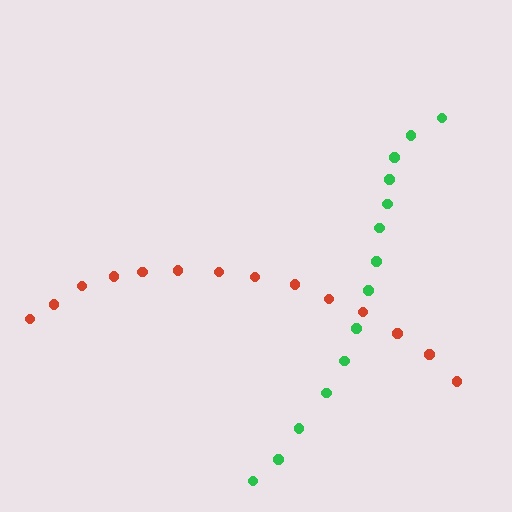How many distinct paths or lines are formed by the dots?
There are 2 distinct paths.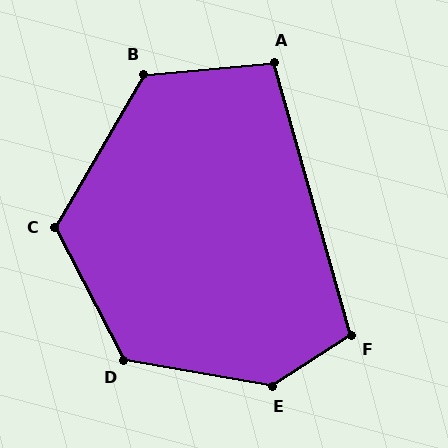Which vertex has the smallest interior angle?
A, at approximately 100 degrees.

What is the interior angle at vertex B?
Approximately 126 degrees (obtuse).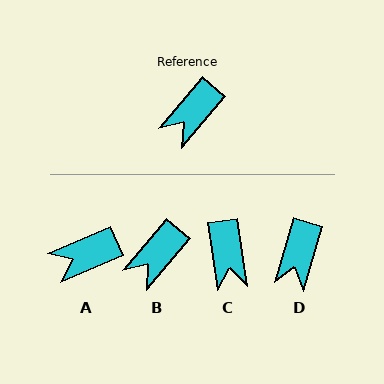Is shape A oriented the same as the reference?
No, it is off by about 27 degrees.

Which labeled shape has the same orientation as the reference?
B.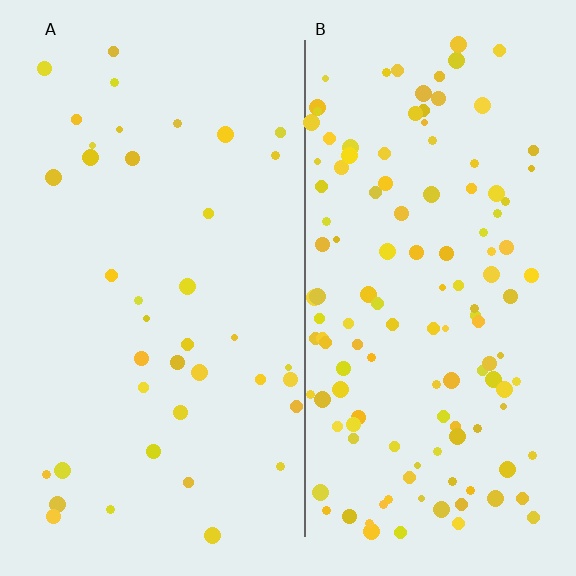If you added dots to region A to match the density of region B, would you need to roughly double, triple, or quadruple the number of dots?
Approximately triple.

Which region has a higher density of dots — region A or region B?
B (the right).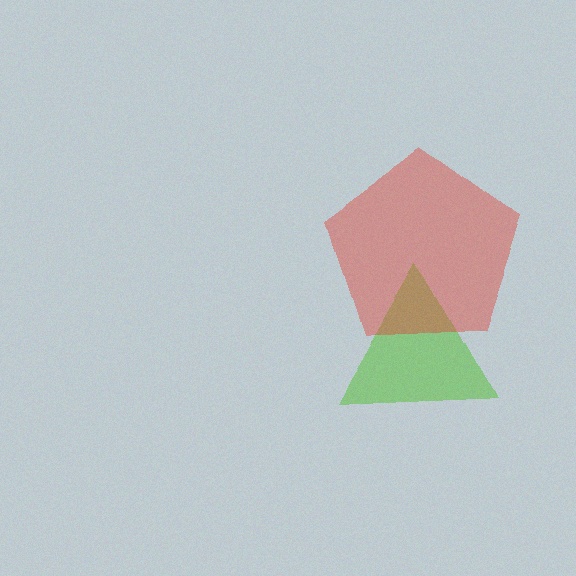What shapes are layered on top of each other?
The layered shapes are: a lime triangle, a red pentagon.